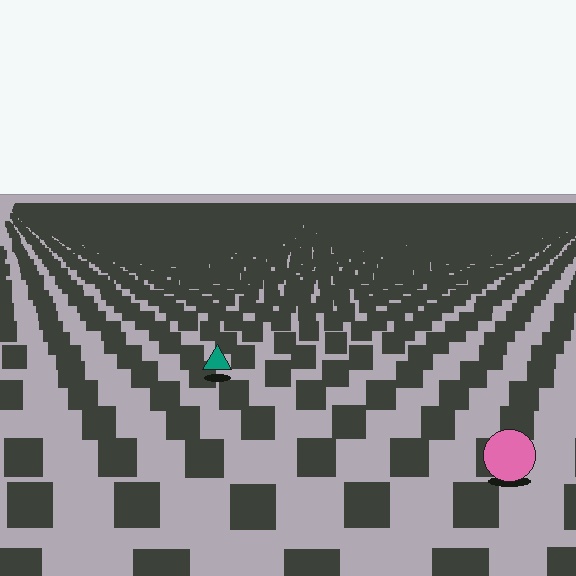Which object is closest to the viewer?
The pink circle is closest. The texture marks near it are larger and more spread out.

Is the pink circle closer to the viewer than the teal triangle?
Yes. The pink circle is closer — you can tell from the texture gradient: the ground texture is coarser near it.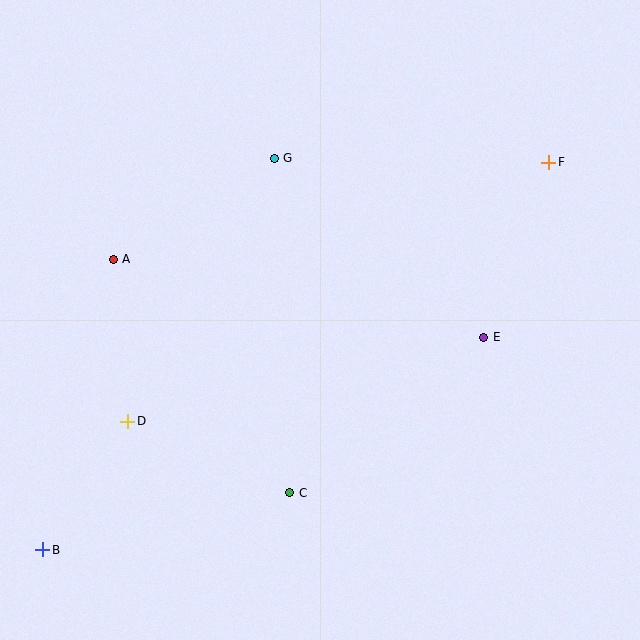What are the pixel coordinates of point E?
Point E is at (484, 337).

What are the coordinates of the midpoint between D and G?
The midpoint between D and G is at (201, 290).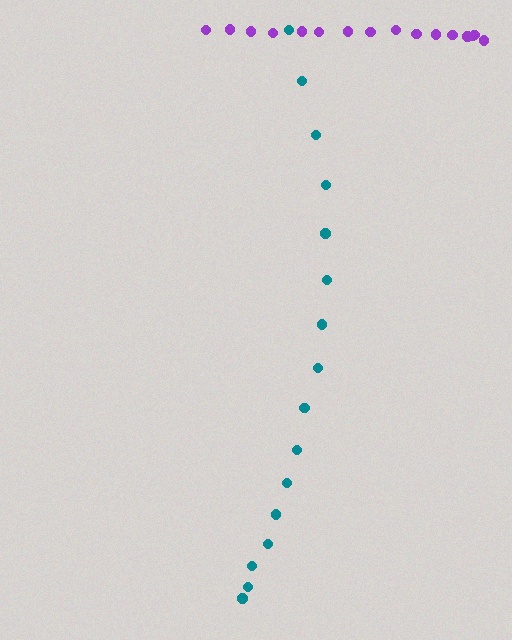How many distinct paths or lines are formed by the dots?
There are 2 distinct paths.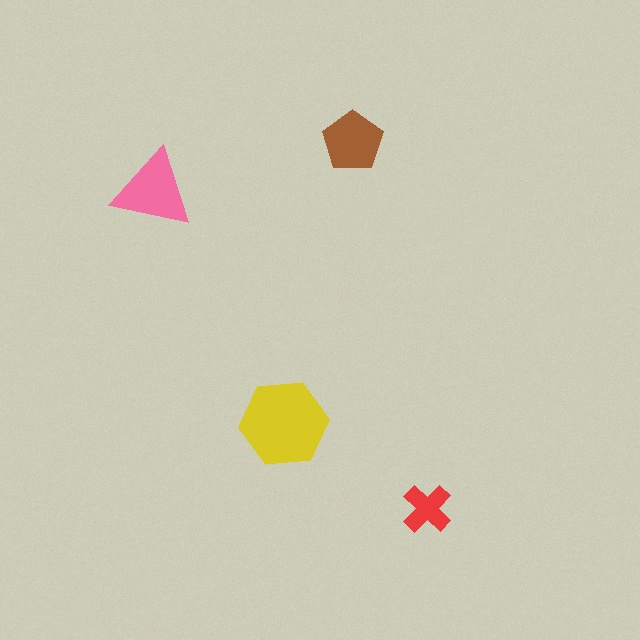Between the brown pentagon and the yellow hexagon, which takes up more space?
The yellow hexagon.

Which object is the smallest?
The red cross.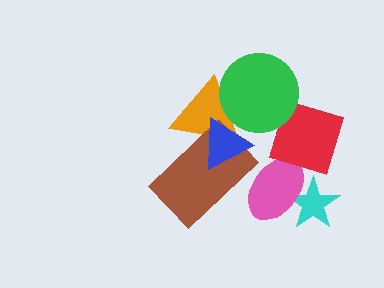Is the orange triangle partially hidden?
Yes, it is partially covered by another shape.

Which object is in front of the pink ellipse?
The brown rectangle is in front of the pink ellipse.